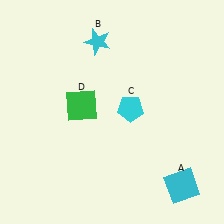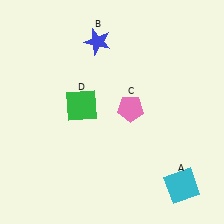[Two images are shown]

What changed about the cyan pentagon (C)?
In Image 1, C is cyan. In Image 2, it changed to pink.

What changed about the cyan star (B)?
In Image 1, B is cyan. In Image 2, it changed to blue.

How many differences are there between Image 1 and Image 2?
There are 2 differences between the two images.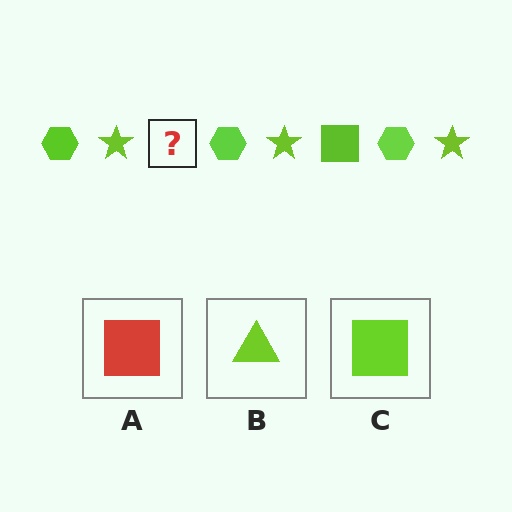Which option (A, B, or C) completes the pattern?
C.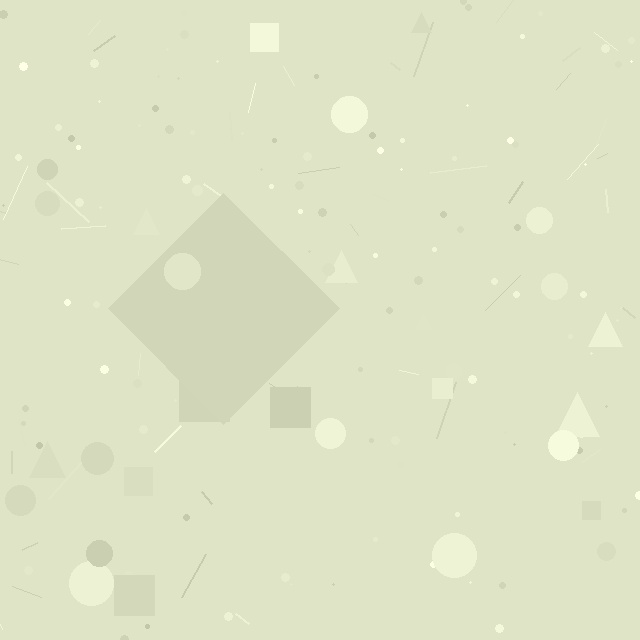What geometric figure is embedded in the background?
A diamond is embedded in the background.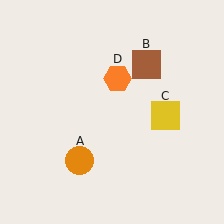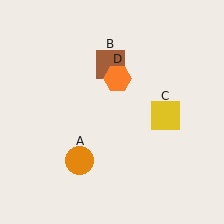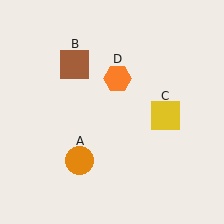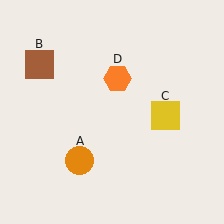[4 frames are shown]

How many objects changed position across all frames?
1 object changed position: brown square (object B).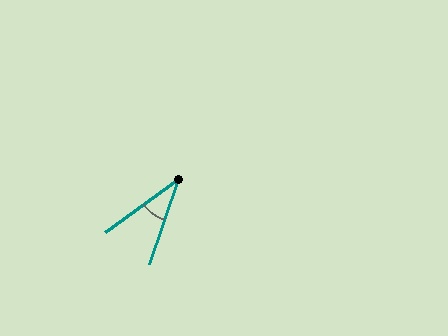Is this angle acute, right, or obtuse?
It is acute.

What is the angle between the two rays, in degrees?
Approximately 35 degrees.